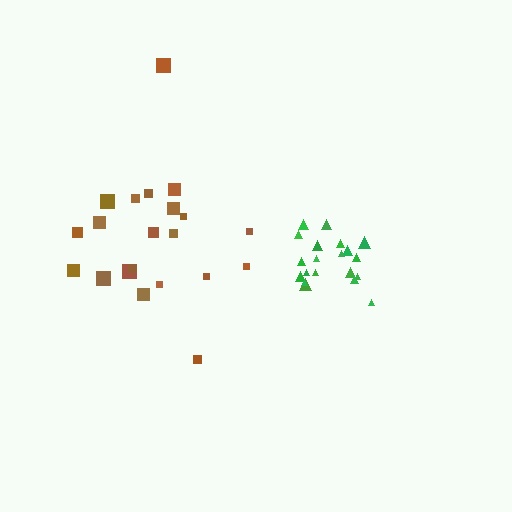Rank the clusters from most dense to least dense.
green, brown.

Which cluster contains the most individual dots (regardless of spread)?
Brown (21).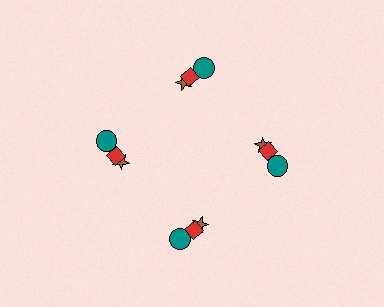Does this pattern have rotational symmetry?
Yes, this pattern has 4-fold rotational symmetry. It looks the same after rotating 90 degrees around the center.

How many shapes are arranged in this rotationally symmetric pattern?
There are 12 shapes, arranged in 4 groups of 3.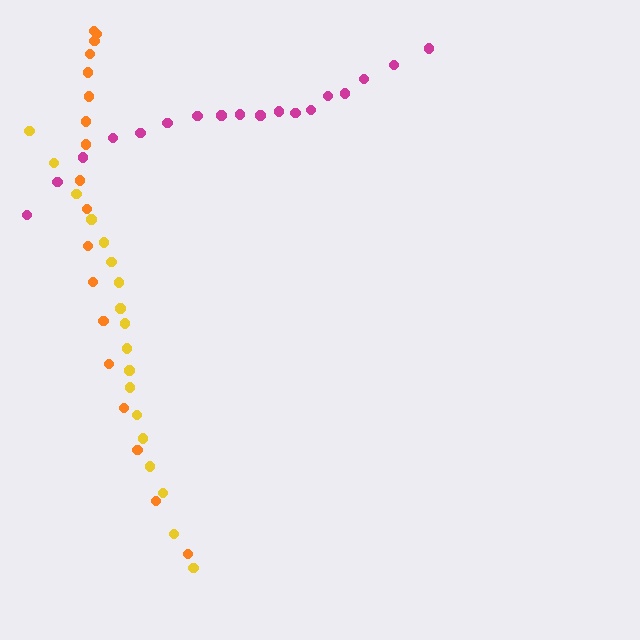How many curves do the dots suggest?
There are 3 distinct paths.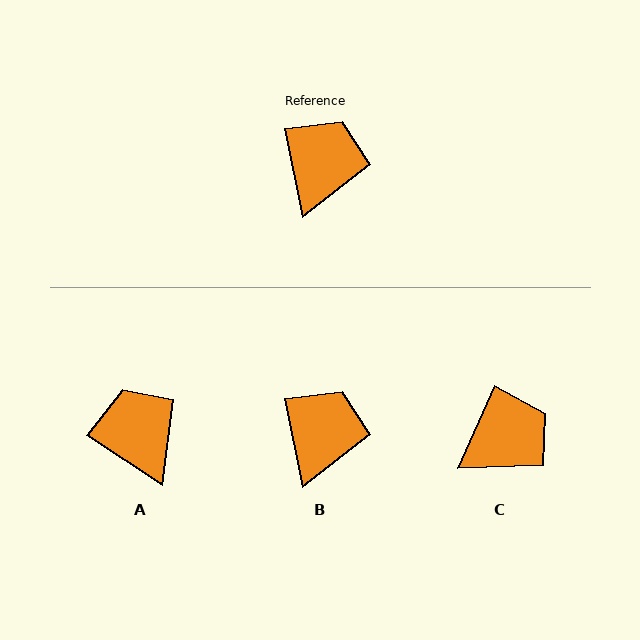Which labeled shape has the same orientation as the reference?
B.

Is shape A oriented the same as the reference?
No, it is off by about 45 degrees.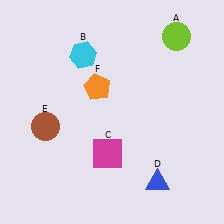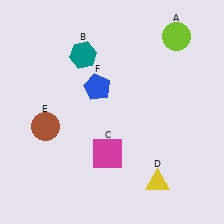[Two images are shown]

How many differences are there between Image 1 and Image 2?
There are 3 differences between the two images.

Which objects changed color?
B changed from cyan to teal. D changed from blue to yellow. F changed from orange to blue.